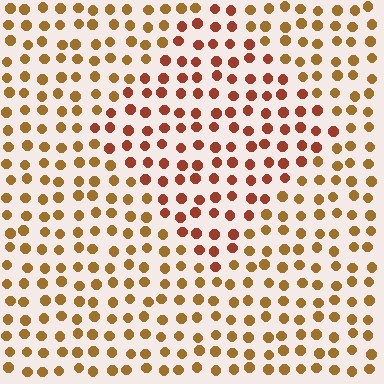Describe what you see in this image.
The image is filled with small brown elements in a uniform arrangement. A diamond-shaped region is visible where the elements are tinted to a slightly different hue, forming a subtle color boundary.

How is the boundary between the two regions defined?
The boundary is defined purely by a slight shift in hue (about 29 degrees). Spacing, size, and orientation are identical on both sides.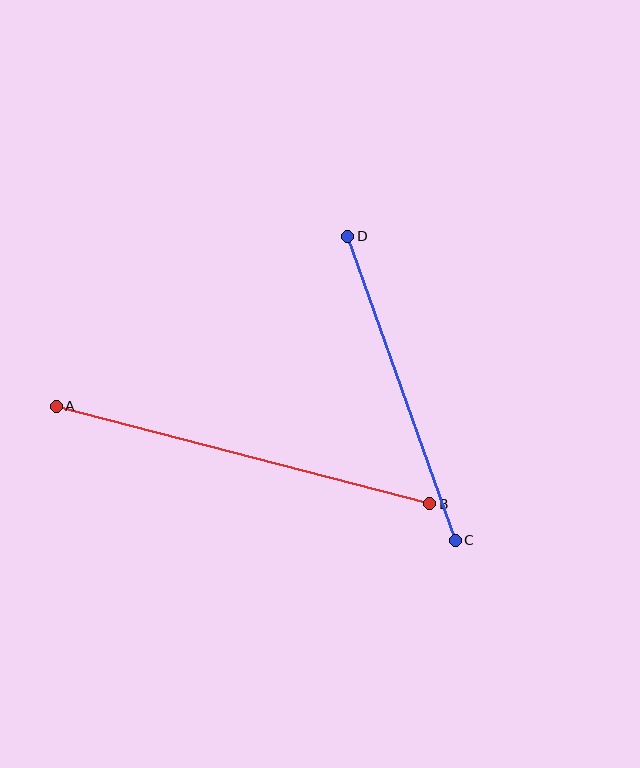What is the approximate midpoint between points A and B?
The midpoint is at approximately (243, 455) pixels.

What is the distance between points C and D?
The distance is approximately 322 pixels.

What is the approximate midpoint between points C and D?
The midpoint is at approximately (401, 388) pixels.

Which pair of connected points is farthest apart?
Points A and B are farthest apart.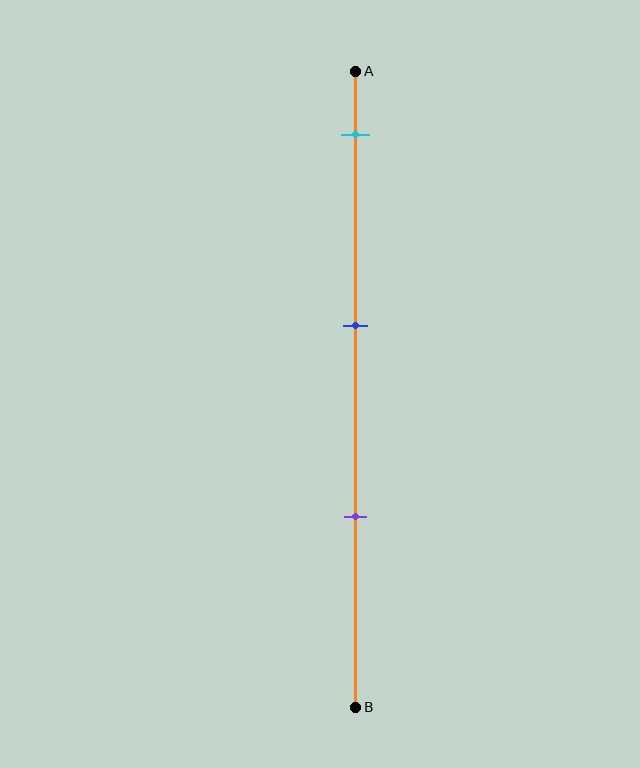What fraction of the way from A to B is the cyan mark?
The cyan mark is approximately 10% (0.1) of the way from A to B.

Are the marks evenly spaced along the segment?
Yes, the marks are approximately evenly spaced.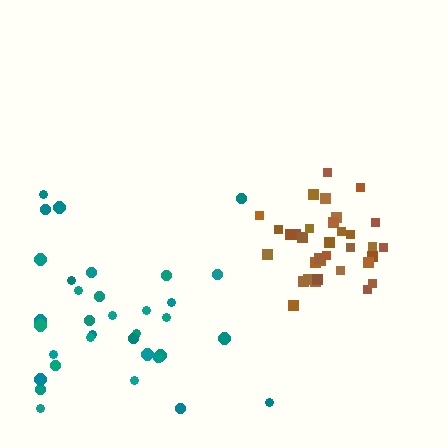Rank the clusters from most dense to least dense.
brown, teal.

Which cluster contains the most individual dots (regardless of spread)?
Teal (34).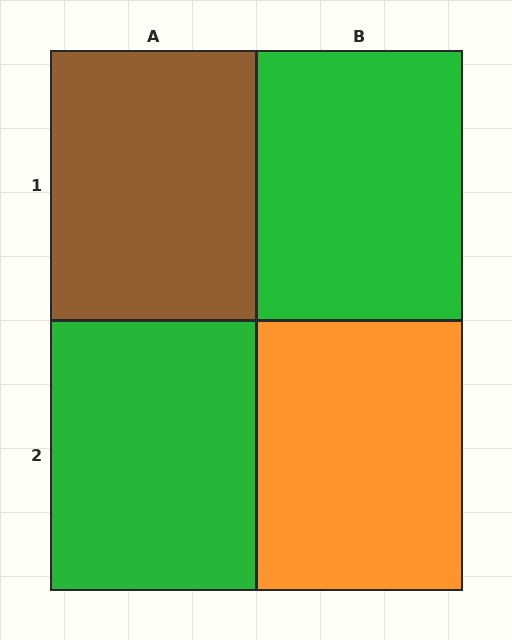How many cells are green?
2 cells are green.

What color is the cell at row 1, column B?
Green.